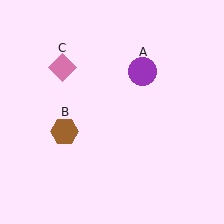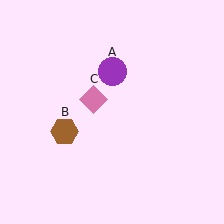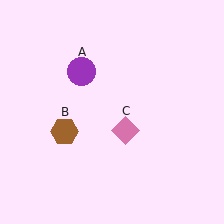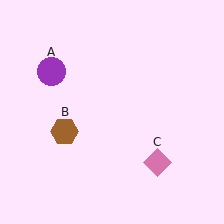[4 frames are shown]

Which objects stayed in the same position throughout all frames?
Brown hexagon (object B) remained stationary.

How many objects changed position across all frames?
2 objects changed position: purple circle (object A), pink diamond (object C).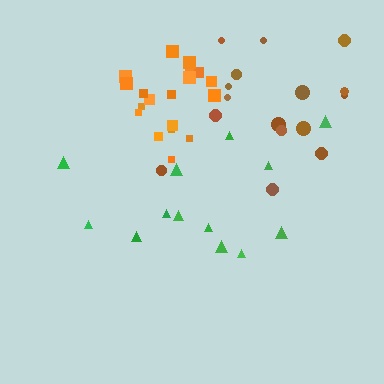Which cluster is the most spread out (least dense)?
Green.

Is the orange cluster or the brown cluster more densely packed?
Orange.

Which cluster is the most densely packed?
Orange.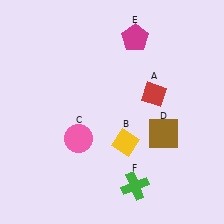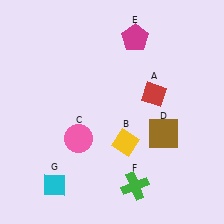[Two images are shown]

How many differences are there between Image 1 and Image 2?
There is 1 difference between the two images.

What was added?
A cyan diamond (G) was added in Image 2.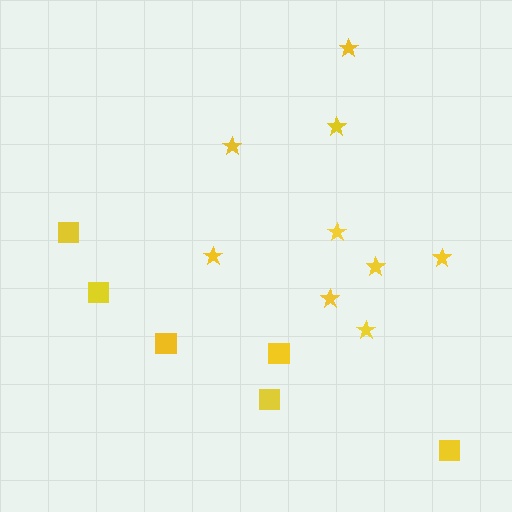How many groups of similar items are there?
There are 2 groups: one group of squares (6) and one group of stars (9).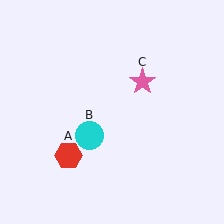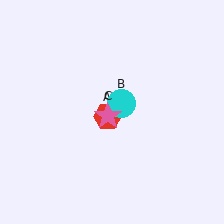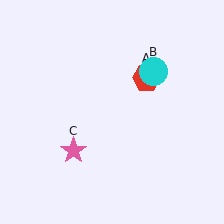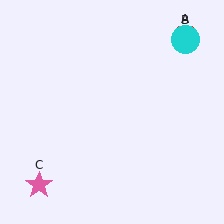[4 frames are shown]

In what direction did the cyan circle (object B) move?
The cyan circle (object B) moved up and to the right.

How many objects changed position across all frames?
3 objects changed position: red hexagon (object A), cyan circle (object B), pink star (object C).